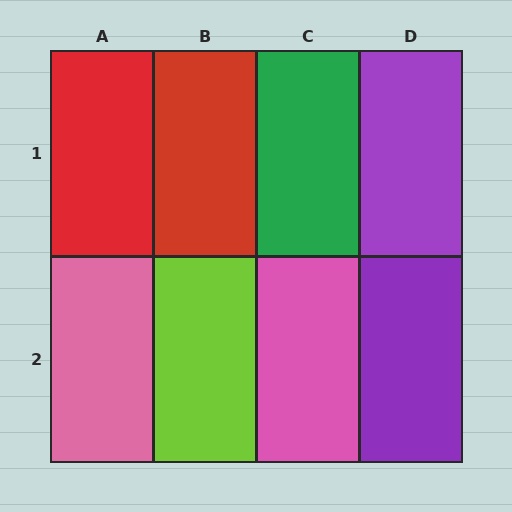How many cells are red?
2 cells are red.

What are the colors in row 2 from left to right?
Pink, lime, pink, purple.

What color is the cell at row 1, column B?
Red.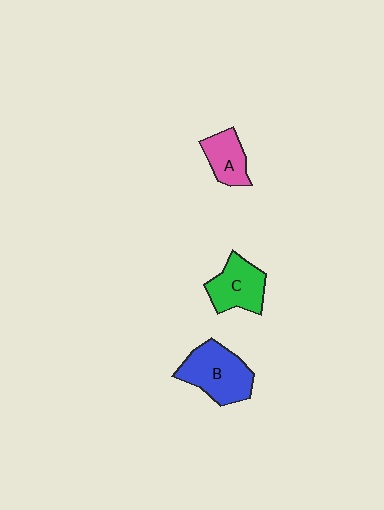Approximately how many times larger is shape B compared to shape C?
Approximately 1.3 times.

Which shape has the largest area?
Shape B (blue).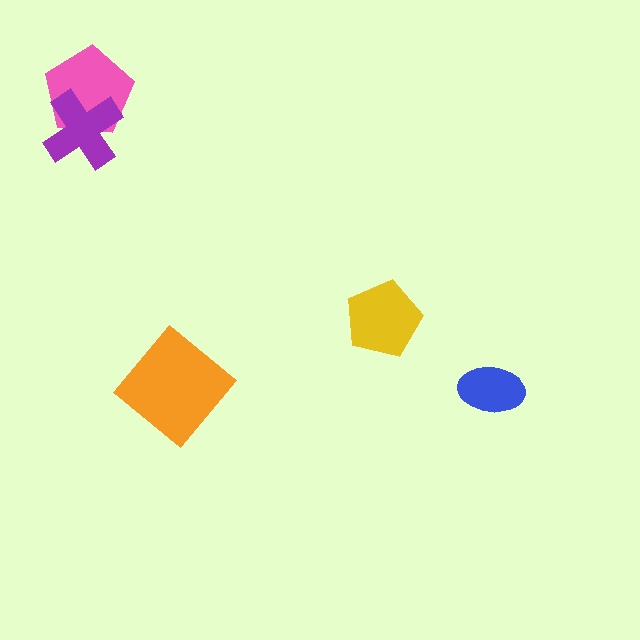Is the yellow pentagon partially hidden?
No, no other shape covers it.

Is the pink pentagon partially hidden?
Yes, it is partially covered by another shape.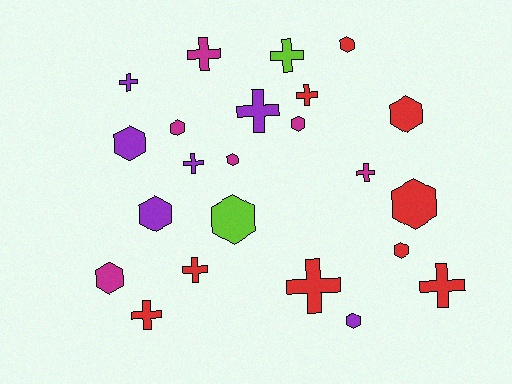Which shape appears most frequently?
Hexagon, with 12 objects.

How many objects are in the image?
There are 23 objects.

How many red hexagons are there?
There are 4 red hexagons.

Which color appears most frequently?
Red, with 9 objects.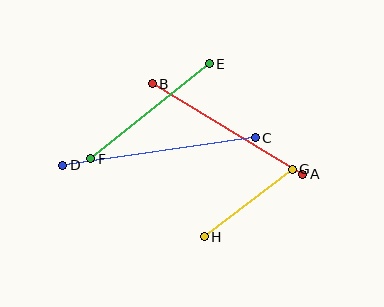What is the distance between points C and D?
The distance is approximately 194 pixels.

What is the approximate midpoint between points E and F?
The midpoint is at approximately (150, 111) pixels.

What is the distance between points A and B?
The distance is approximately 176 pixels.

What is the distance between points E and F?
The distance is approximately 152 pixels.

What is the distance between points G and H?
The distance is approximately 111 pixels.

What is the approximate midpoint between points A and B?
The midpoint is at approximately (227, 129) pixels.